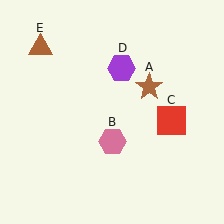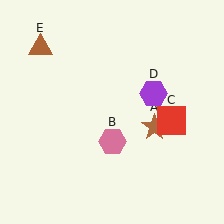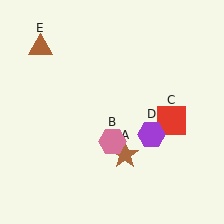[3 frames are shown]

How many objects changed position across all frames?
2 objects changed position: brown star (object A), purple hexagon (object D).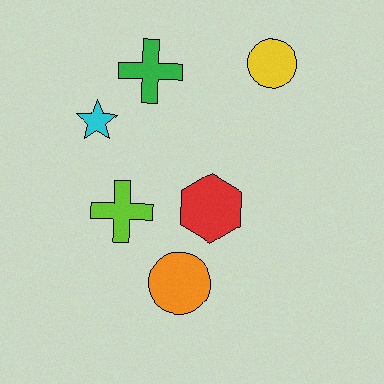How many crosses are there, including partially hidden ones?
There are 2 crosses.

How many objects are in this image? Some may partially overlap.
There are 6 objects.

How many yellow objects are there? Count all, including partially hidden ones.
There is 1 yellow object.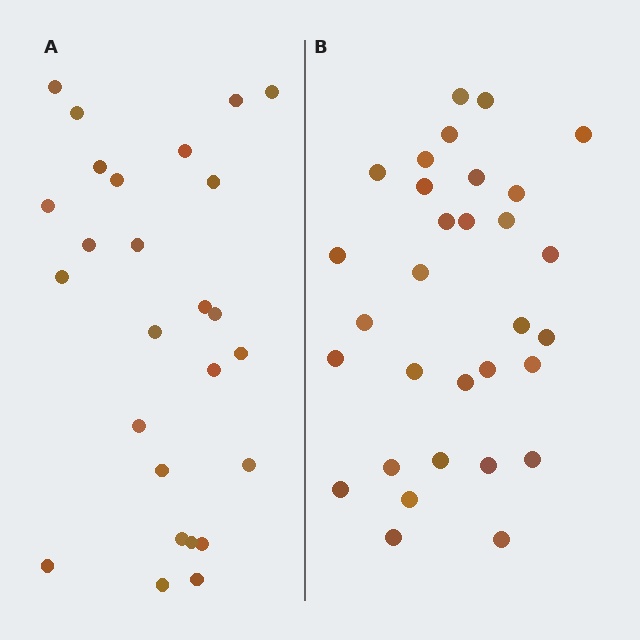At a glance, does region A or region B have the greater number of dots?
Region B (the right region) has more dots.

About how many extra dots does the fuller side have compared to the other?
Region B has about 5 more dots than region A.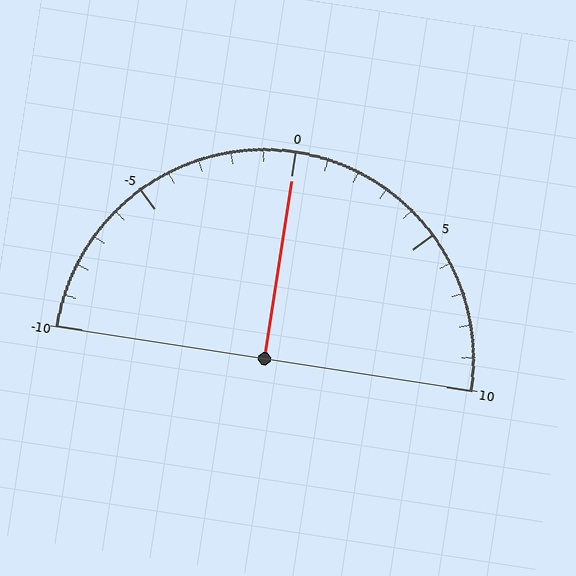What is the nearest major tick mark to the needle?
The nearest major tick mark is 0.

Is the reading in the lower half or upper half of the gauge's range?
The reading is in the upper half of the range (-10 to 10).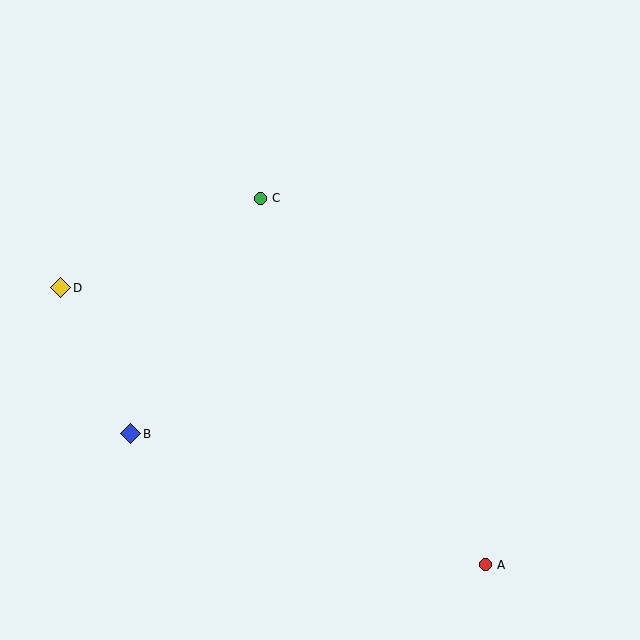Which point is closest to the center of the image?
Point C at (260, 198) is closest to the center.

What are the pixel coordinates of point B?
Point B is at (131, 434).